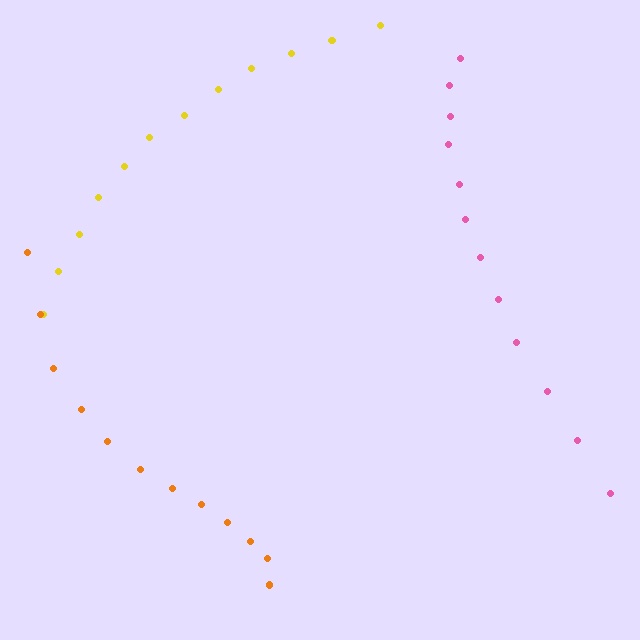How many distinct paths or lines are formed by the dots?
There are 3 distinct paths.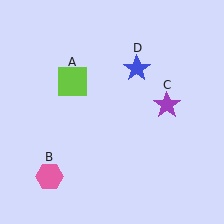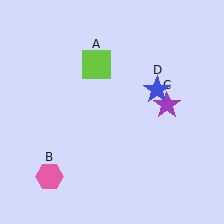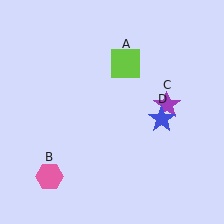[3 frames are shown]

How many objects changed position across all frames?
2 objects changed position: lime square (object A), blue star (object D).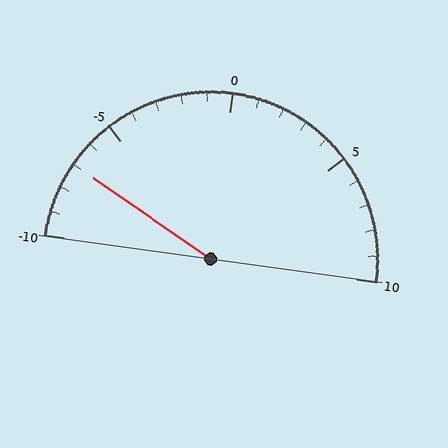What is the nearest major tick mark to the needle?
The nearest major tick mark is -5.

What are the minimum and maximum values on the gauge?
The gauge ranges from -10 to 10.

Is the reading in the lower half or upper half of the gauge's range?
The reading is in the lower half of the range (-10 to 10).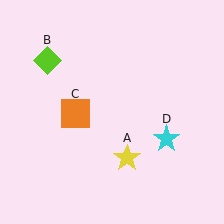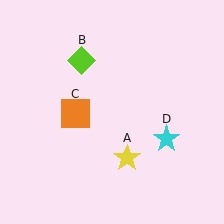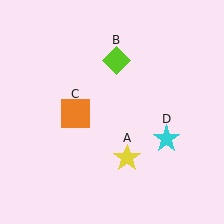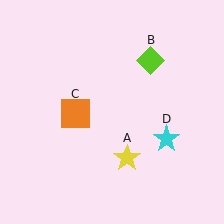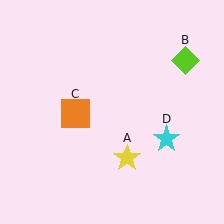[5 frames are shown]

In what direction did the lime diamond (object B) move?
The lime diamond (object B) moved right.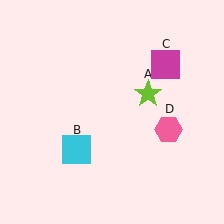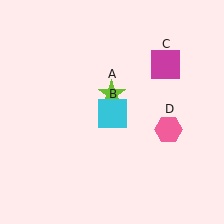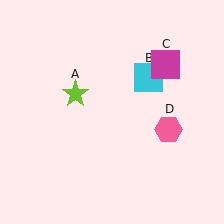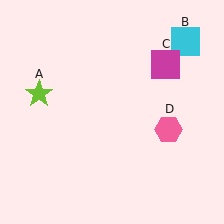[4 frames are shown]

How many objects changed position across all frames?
2 objects changed position: lime star (object A), cyan square (object B).